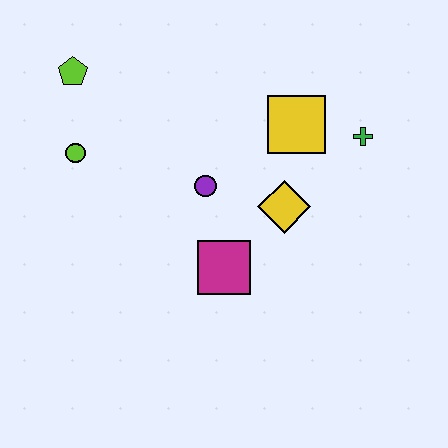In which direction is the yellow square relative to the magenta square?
The yellow square is above the magenta square.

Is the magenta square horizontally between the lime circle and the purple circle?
No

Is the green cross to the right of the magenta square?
Yes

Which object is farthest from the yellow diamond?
The lime pentagon is farthest from the yellow diamond.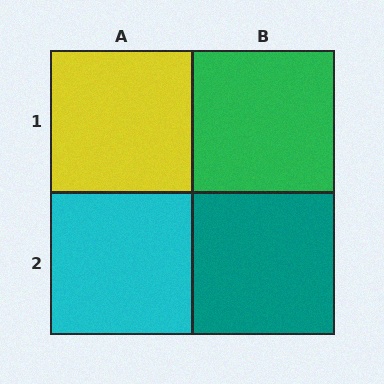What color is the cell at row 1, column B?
Green.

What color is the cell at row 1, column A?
Yellow.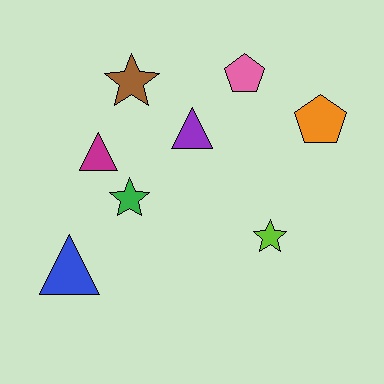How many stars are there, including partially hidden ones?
There are 3 stars.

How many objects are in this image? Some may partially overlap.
There are 8 objects.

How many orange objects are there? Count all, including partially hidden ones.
There is 1 orange object.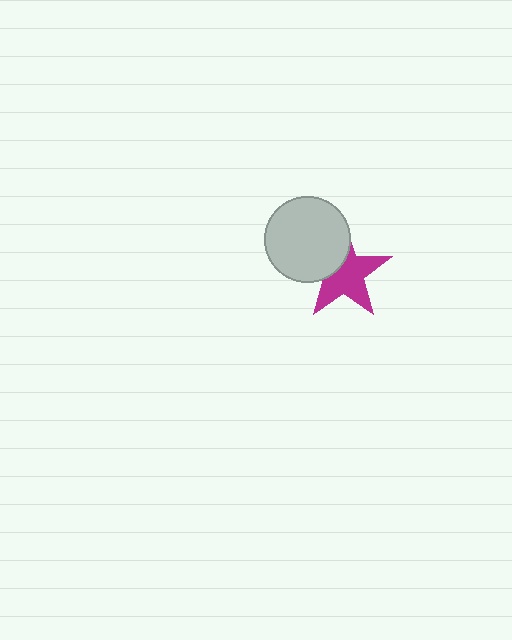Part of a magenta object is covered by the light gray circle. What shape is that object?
It is a star.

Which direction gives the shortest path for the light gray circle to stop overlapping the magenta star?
Moving toward the upper-left gives the shortest separation.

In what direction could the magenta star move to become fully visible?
The magenta star could move toward the lower-right. That would shift it out from behind the light gray circle entirely.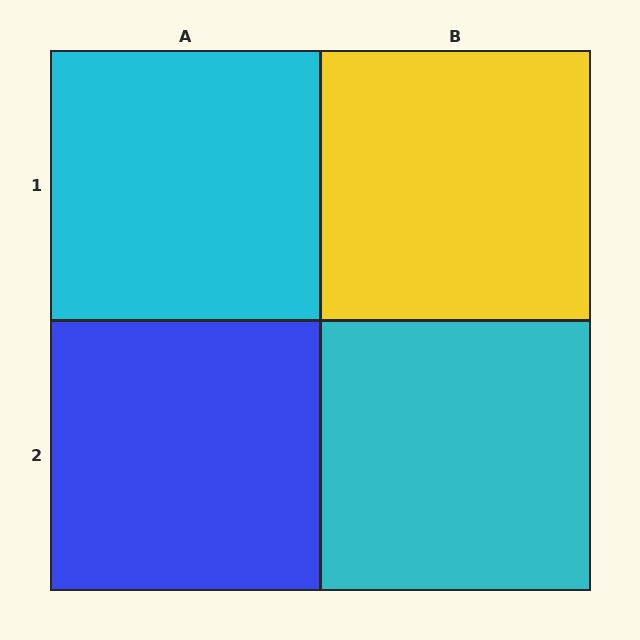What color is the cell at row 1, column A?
Cyan.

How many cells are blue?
1 cell is blue.